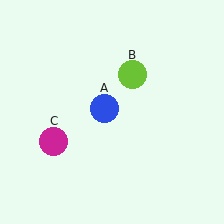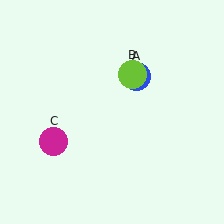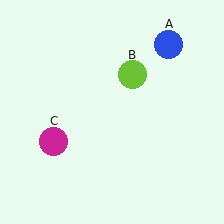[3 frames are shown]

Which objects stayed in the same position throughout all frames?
Lime circle (object B) and magenta circle (object C) remained stationary.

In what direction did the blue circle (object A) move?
The blue circle (object A) moved up and to the right.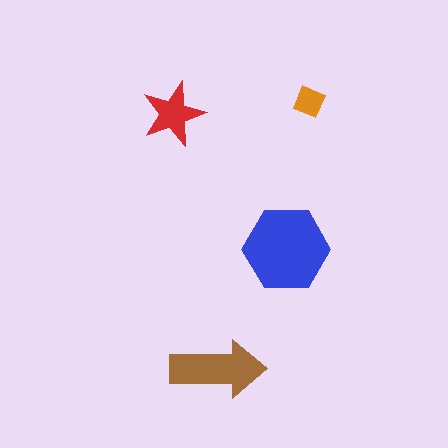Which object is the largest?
The blue hexagon.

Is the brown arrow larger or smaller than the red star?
Larger.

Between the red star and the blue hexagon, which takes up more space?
The blue hexagon.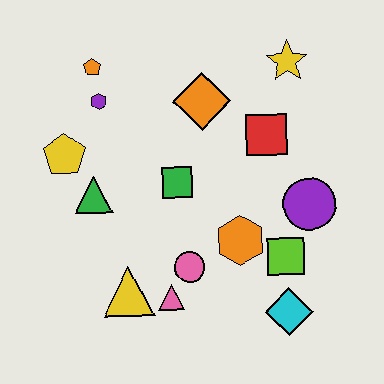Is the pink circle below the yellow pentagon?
Yes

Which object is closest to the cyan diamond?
The lime square is closest to the cyan diamond.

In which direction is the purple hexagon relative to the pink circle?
The purple hexagon is above the pink circle.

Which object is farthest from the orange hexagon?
The orange pentagon is farthest from the orange hexagon.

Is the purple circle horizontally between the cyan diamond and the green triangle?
No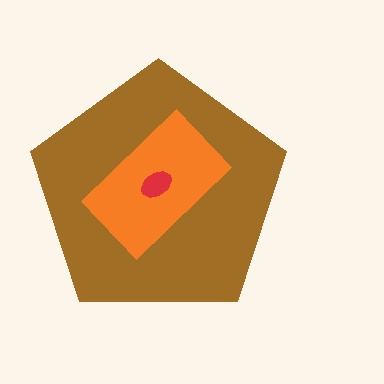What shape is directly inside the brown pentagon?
The orange rectangle.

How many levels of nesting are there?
3.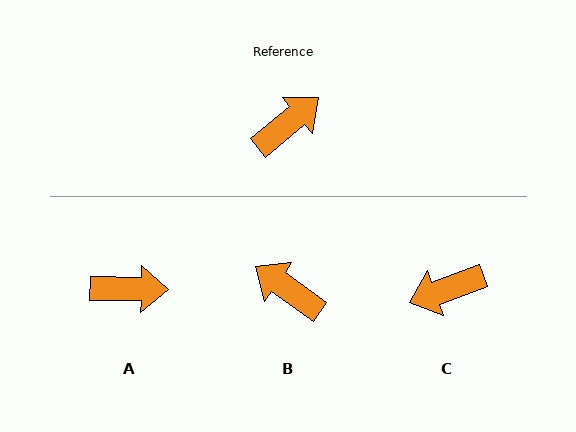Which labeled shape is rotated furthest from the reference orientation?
C, about 161 degrees away.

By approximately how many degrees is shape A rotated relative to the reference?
Approximately 40 degrees clockwise.